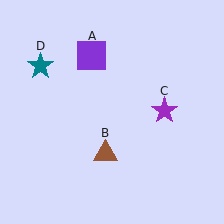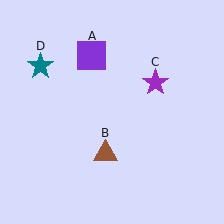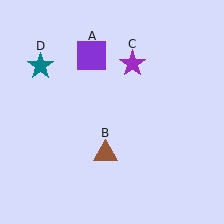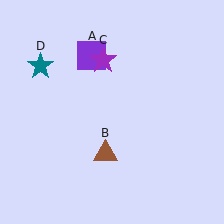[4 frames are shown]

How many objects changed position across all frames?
1 object changed position: purple star (object C).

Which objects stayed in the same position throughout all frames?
Purple square (object A) and brown triangle (object B) and teal star (object D) remained stationary.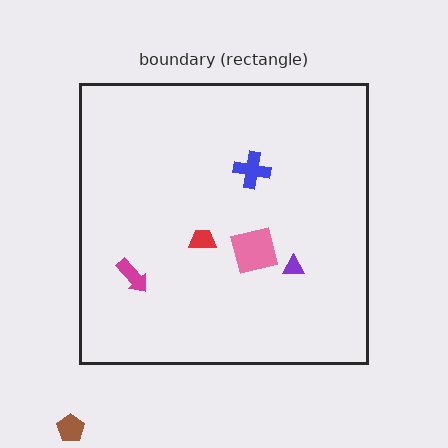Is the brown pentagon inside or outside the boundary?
Outside.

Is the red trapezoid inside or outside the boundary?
Inside.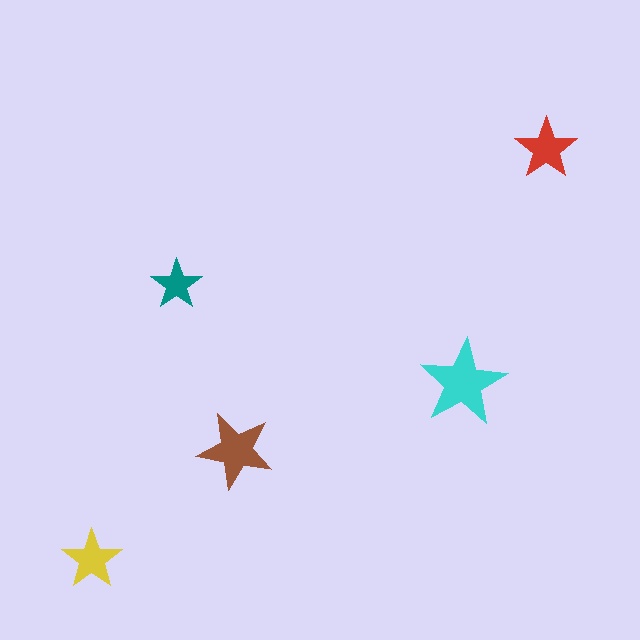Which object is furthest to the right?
The red star is rightmost.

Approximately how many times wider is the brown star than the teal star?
About 1.5 times wider.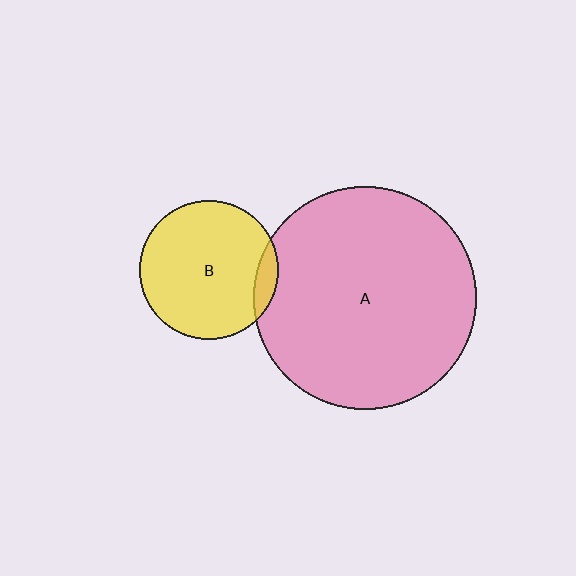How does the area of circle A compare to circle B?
Approximately 2.6 times.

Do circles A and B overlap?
Yes.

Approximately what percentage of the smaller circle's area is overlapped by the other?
Approximately 10%.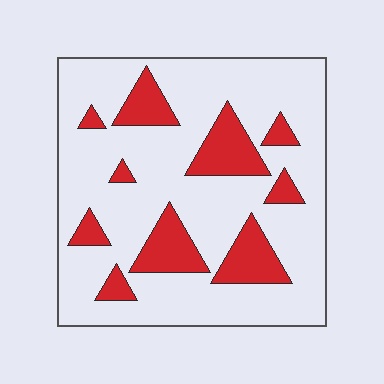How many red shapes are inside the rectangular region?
10.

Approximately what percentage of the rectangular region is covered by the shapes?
Approximately 20%.